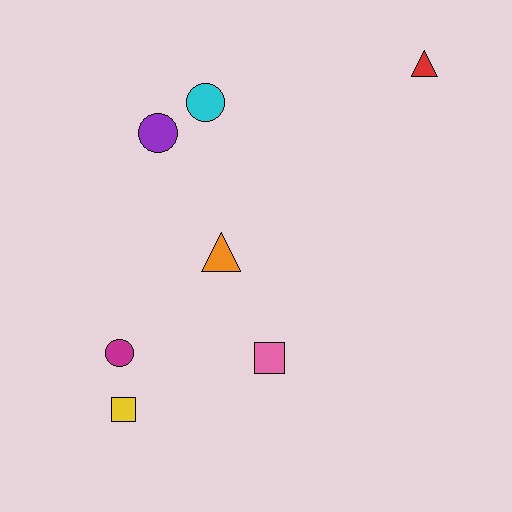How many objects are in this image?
There are 7 objects.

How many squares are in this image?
There are 2 squares.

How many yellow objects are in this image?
There is 1 yellow object.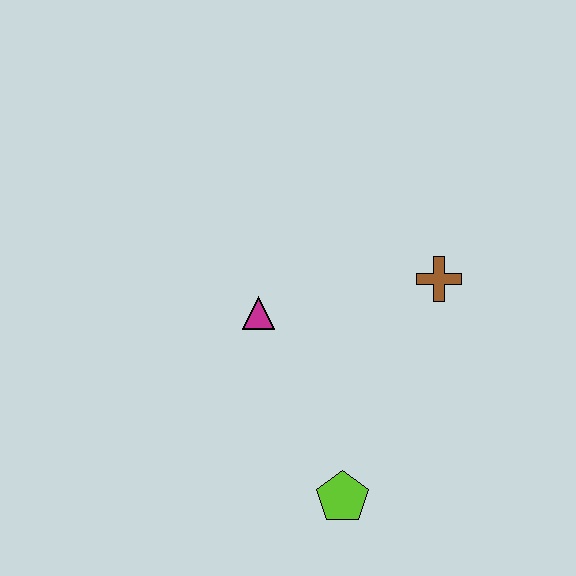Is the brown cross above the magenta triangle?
Yes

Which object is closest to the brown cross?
The magenta triangle is closest to the brown cross.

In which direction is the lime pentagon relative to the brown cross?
The lime pentagon is below the brown cross.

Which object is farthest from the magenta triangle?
The lime pentagon is farthest from the magenta triangle.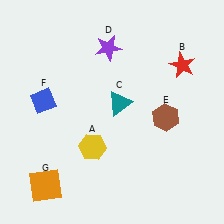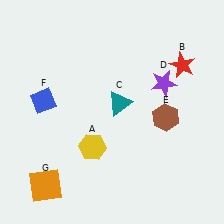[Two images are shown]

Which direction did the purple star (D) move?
The purple star (D) moved right.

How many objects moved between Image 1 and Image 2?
1 object moved between the two images.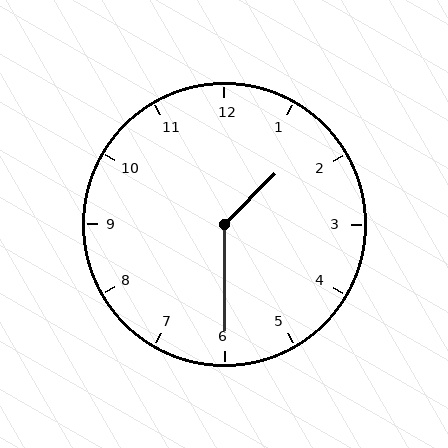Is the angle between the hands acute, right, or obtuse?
It is obtuse.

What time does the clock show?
1:30.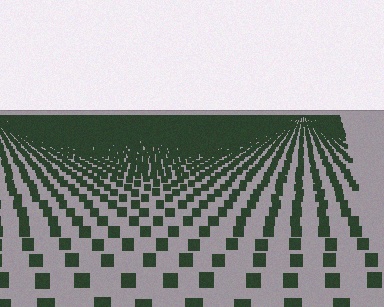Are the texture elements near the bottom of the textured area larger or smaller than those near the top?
Larger. Near the bottom, elements are closer to the viewer and appear at a bigger on-screen size.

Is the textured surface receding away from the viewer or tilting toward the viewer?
The surface is receding away from the viewer. Texture elements get smaller and denser toward the top.